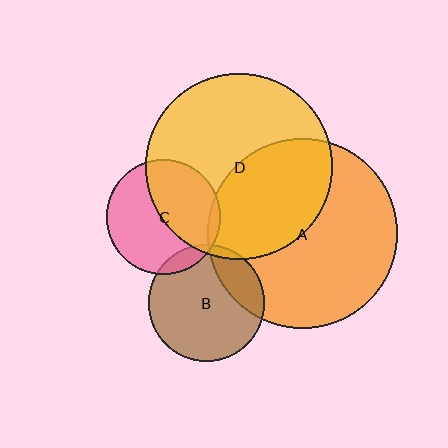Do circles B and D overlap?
Yes.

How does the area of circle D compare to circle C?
Approximately 2.7 times.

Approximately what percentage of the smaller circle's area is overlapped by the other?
Approximately 5%.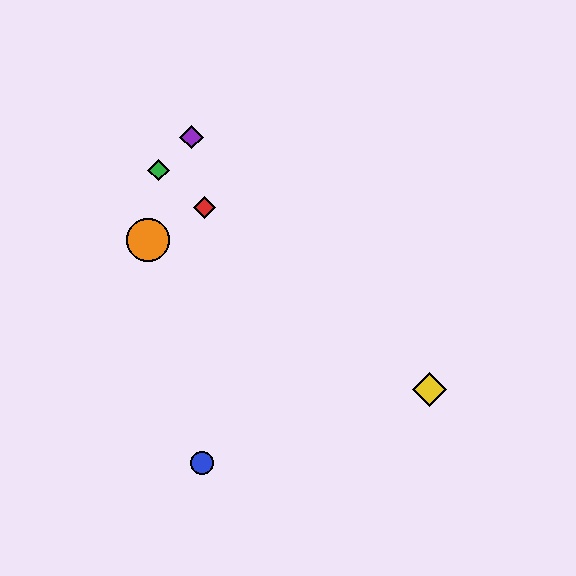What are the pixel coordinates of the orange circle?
The orange circle is at (148, 240).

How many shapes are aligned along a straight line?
3 shapes (the red diamond, the green diamond, the yellow diamond) are aligned along a straight line.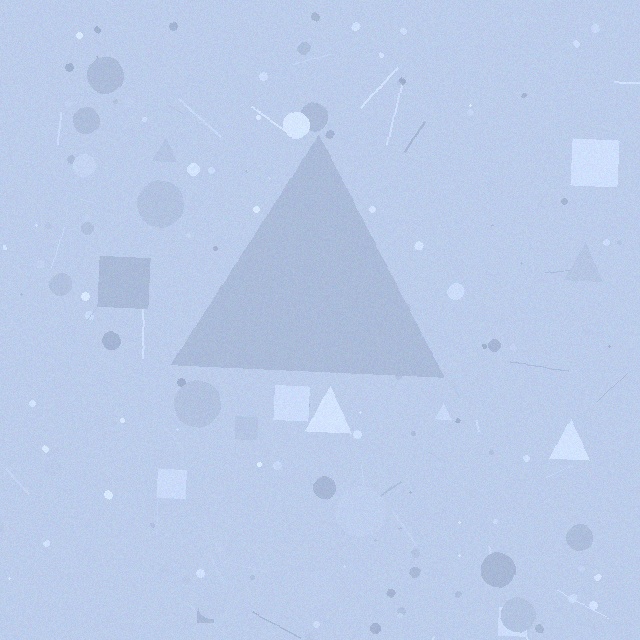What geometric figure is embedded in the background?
A triangle is embedded in the background.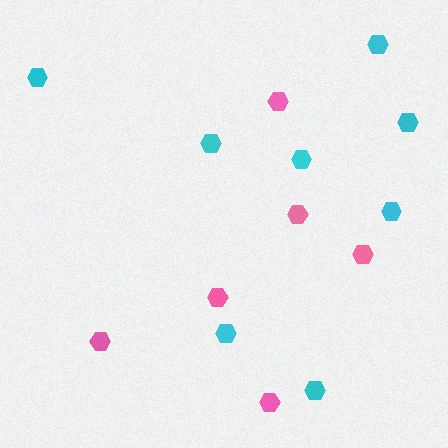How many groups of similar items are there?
There are 2 groups: one group of cyan hexagons (8) and one group of pink hexagons (6).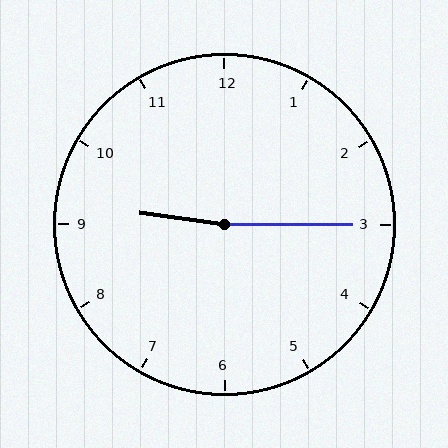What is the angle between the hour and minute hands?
Approximately 172 degrees.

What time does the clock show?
9:15.